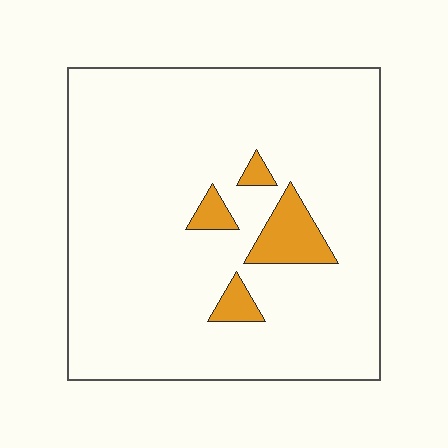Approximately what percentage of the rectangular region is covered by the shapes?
Approximately 10%.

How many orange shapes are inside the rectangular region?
4.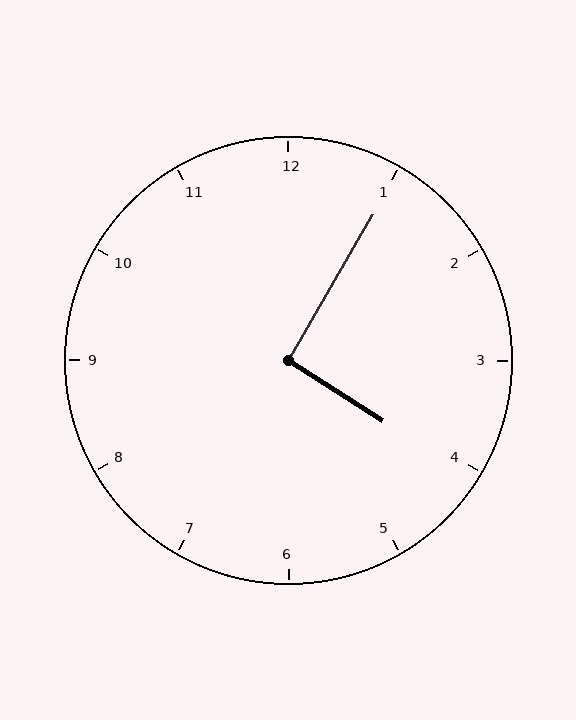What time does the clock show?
4:05.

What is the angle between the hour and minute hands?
Approximately 92 degrees.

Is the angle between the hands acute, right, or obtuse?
It is right.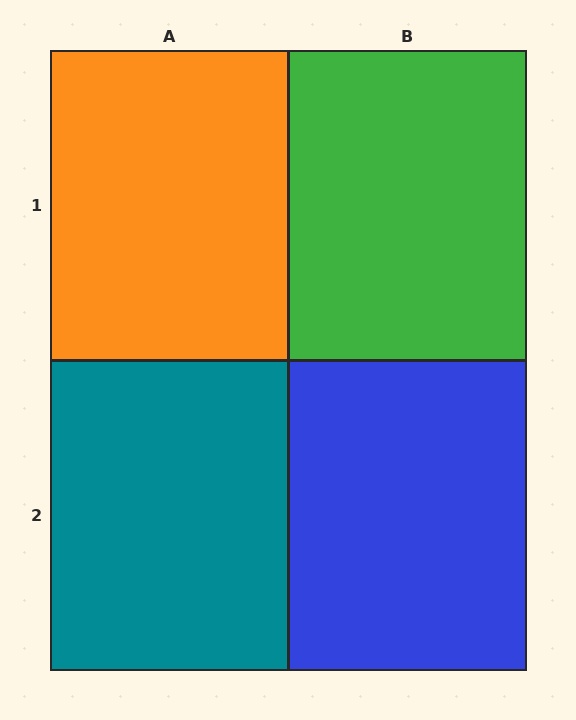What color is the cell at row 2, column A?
Teal.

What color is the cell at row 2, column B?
Blue.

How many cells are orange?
1 cell is orange.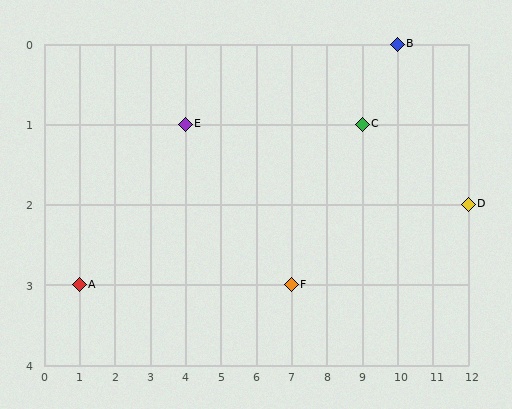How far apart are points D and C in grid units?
Points D and C are 3 columns and 1 row apart (about 3.2 grid units diagonally).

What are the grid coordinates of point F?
Point F is at grid coordinates (7, 3).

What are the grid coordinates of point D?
Point D is at grid coordinates (12, 2).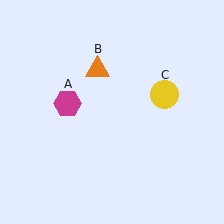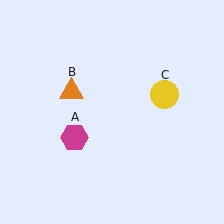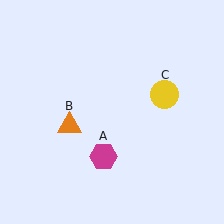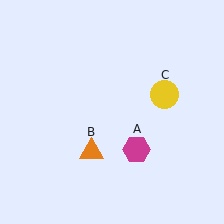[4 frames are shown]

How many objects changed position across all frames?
2 objects changed position: magenta hexagon (object A), orange triangle (object B).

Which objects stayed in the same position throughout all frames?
Yellow circle (object C) remained stationary.